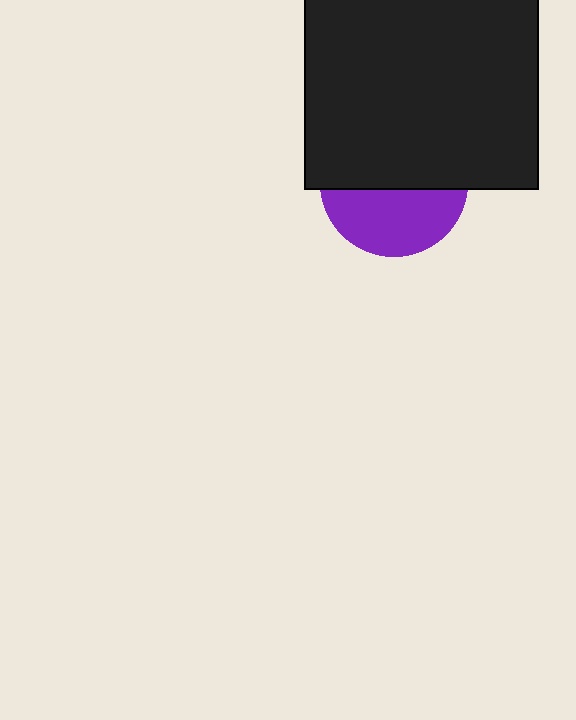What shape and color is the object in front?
The object in front is a black square.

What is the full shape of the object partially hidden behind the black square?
The partially hidden object is a purple circle.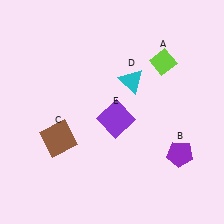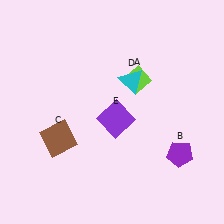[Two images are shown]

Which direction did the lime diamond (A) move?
The lime diamond (A) moved left.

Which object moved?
The lime diamond (A) moved left.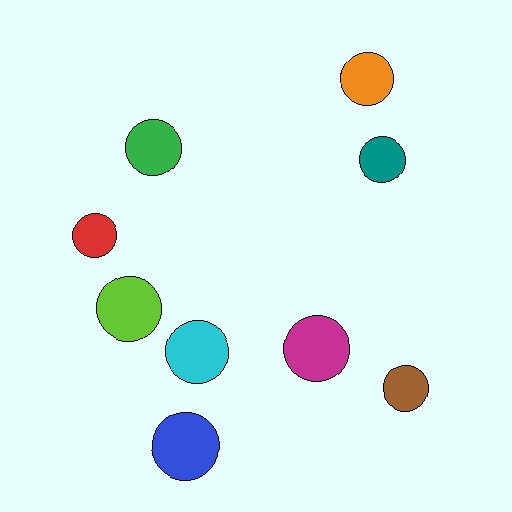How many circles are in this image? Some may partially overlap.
There are 9 circles.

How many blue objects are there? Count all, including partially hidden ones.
There is 1 blue object.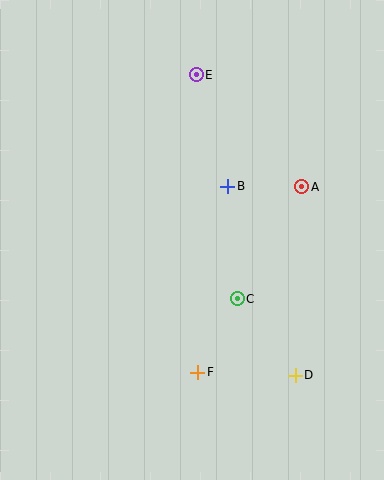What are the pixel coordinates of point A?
Point A is at (302, 187).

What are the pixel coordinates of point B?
Point B is at (227, 186).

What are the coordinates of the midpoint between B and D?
The midpoint between B and D is at (261, 281).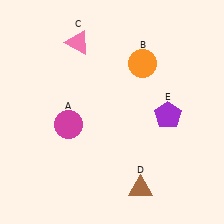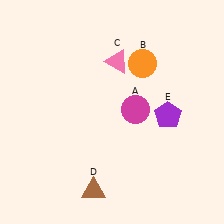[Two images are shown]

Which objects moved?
The objects that moved are: the magenta circle (A), the pink triangle (C), the brown triangle (D).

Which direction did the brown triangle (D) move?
The brown triangle (D) moved left.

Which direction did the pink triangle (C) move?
The pink triangle (C) moved right.